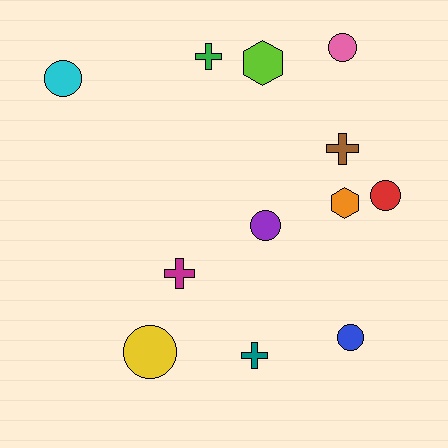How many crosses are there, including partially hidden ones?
There are 4 crosses.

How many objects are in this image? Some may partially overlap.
There are 12 objects.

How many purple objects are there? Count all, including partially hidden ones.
There is 1 purple object.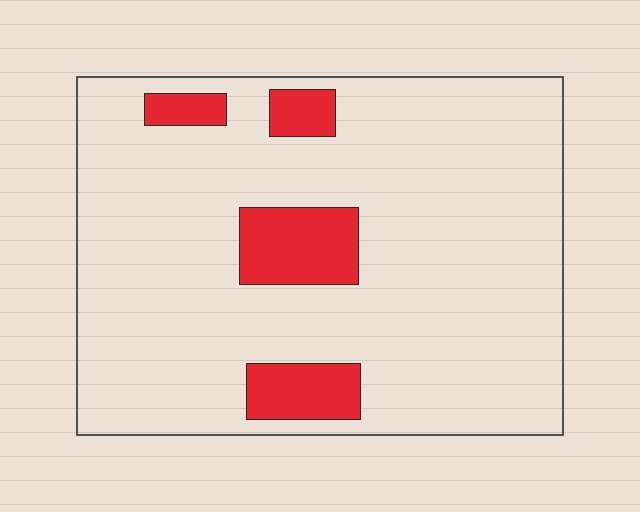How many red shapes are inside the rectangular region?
4.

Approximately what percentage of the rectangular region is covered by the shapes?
Approximately 10%.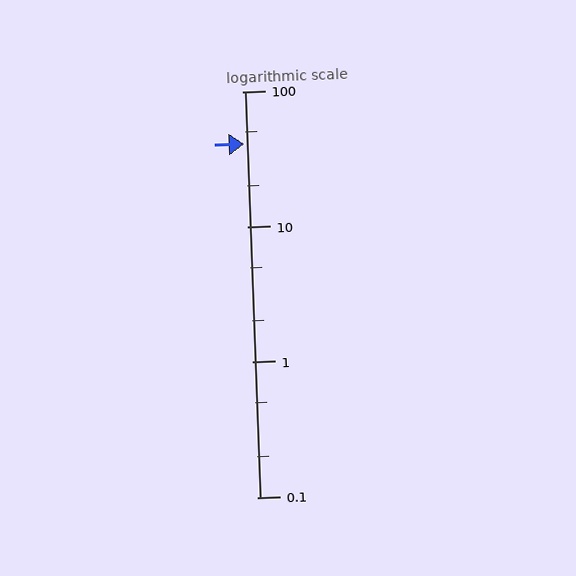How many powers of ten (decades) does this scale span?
The scale spans 3 decades, from 0.1 to 100.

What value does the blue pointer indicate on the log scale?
The pointer indicates approximately 41.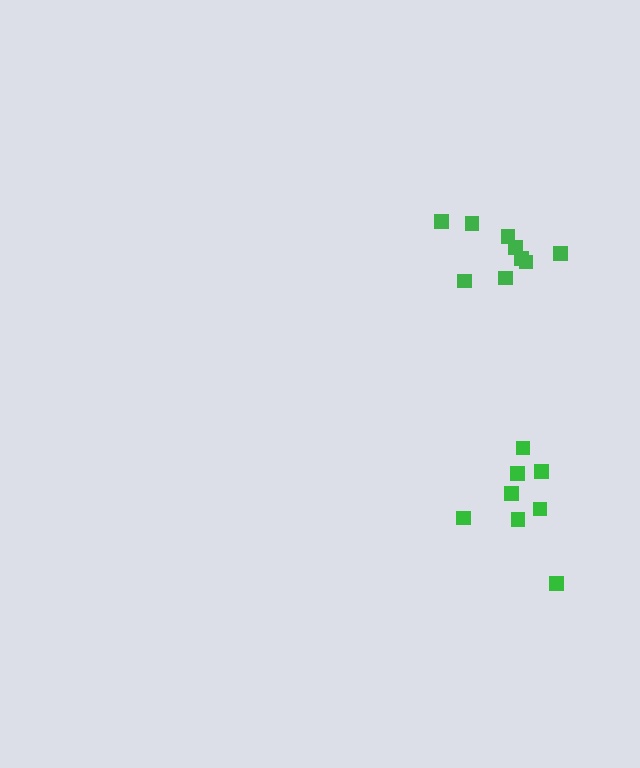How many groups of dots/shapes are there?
There are 2 groups.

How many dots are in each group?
Group 1: 8 dots, Group 2: 9 dots (17 total).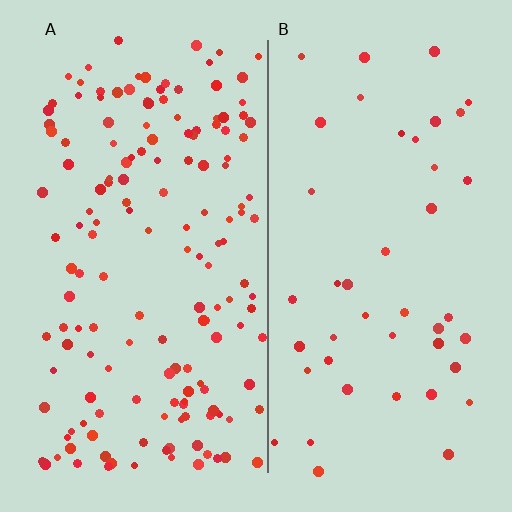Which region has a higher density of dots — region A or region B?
A (the left).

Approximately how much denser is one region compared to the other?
Approximately 3.6× — region A over region B.